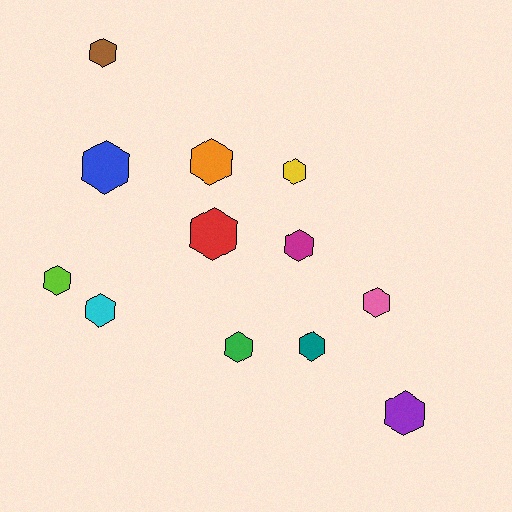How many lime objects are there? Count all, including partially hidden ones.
There is 1 lime object.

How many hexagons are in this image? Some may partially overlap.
There are 12 hexagons.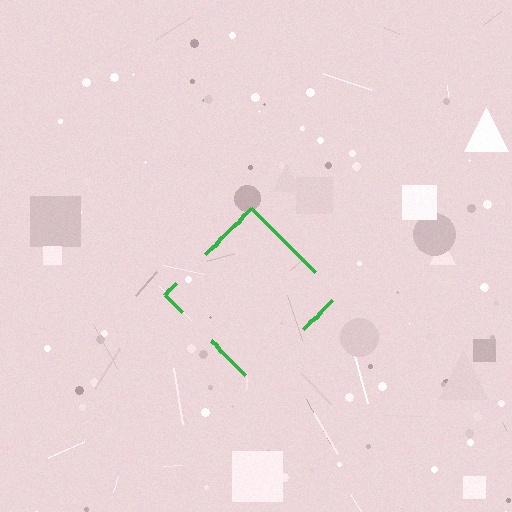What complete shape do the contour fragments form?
The contour fragments form a diamond.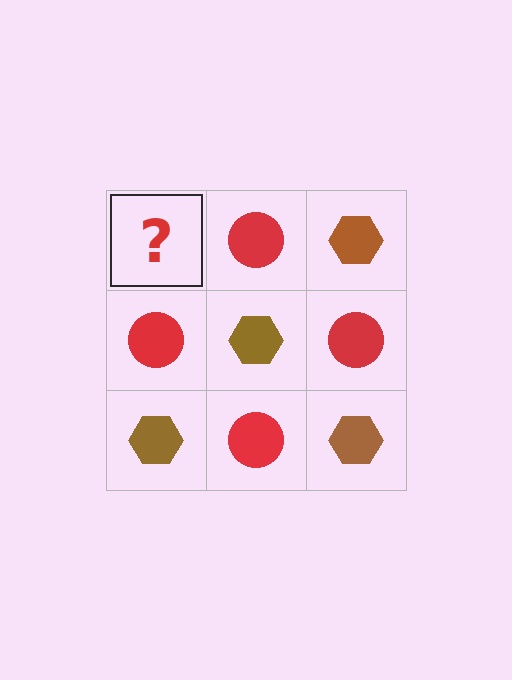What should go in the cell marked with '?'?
The missing cell should contain a brown hexagon.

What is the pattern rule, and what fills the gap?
The rule is that it alternates brown hexagon and red circle in a checkerboard pattern. The gap should be filled with a brown hexagon.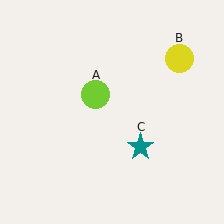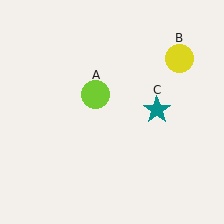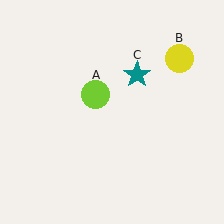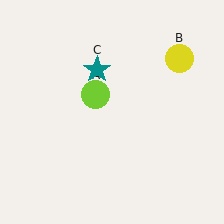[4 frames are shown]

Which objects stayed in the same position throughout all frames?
Lime circle (object A) and yellow circle (object B) remained stationary.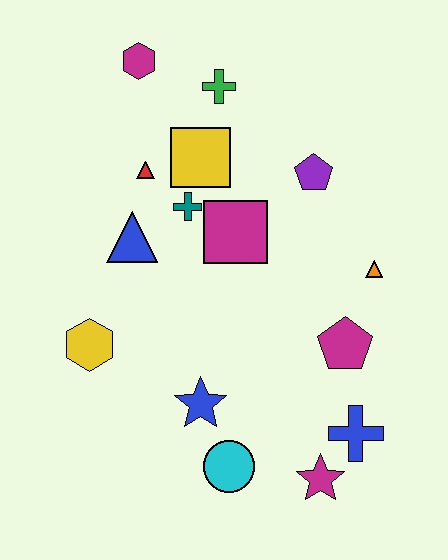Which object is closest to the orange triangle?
The magenta pentagon is closest to the orange triangle.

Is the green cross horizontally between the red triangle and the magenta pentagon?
Yes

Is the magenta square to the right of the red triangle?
Yes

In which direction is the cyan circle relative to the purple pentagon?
The cyan circle is below the purple pentagon.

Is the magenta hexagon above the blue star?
Yes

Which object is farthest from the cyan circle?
The magenta hexagon is farthest from the cyan circle.